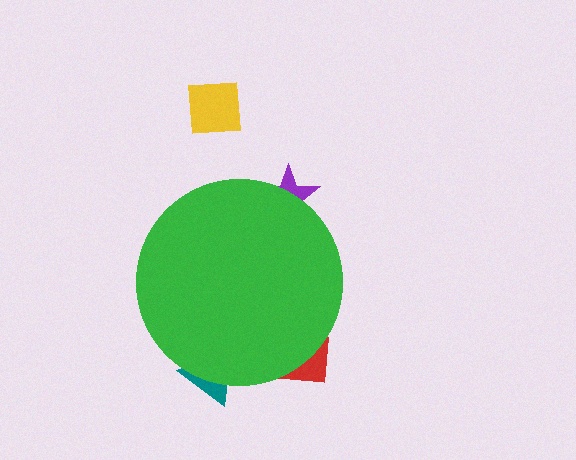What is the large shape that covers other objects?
A green circle.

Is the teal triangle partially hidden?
Yes, the teal triangle is partially hidden behind the green circle.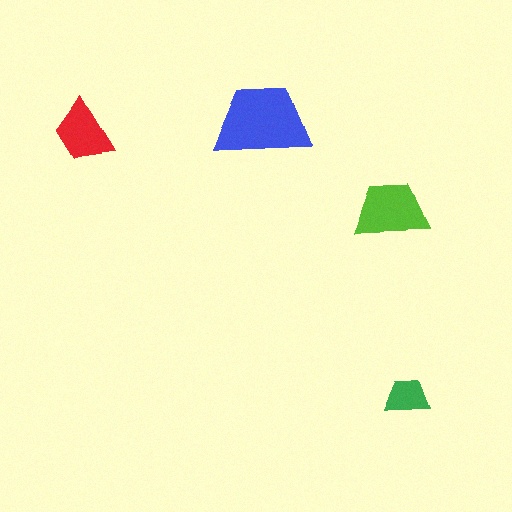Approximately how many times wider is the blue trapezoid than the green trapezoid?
About 2 times wider.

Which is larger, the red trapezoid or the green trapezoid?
The red one.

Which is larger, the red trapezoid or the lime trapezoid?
The lime one.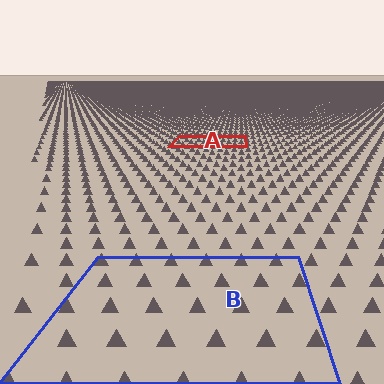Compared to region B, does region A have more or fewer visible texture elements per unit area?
Region A has more texture elements per unit area — they are packed more densely because it is farther away.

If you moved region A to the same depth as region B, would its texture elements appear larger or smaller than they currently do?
They would appear larger. At a closer depth, the same texture elements are projected at a bigger on-screen size.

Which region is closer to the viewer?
Region B is closer. The texture elements there are larger and more spread out.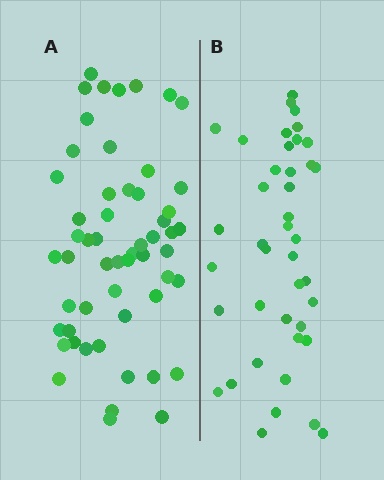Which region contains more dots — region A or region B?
Region A (the left region) has more dots.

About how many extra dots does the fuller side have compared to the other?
Region A has approximately 15 more dots than region B.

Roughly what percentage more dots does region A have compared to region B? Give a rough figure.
About 35% more.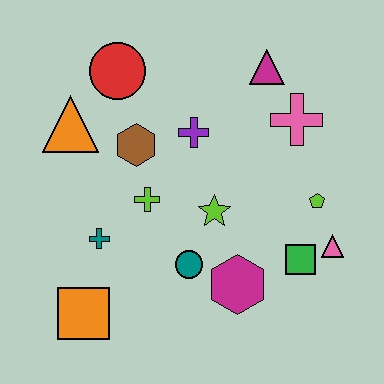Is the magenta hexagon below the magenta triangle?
Yes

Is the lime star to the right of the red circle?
Yes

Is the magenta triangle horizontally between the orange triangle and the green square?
Yes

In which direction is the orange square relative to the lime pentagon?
The orange square is to the left of the lime pentagon.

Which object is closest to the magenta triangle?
The pink cross is closest to the magenta triangle.